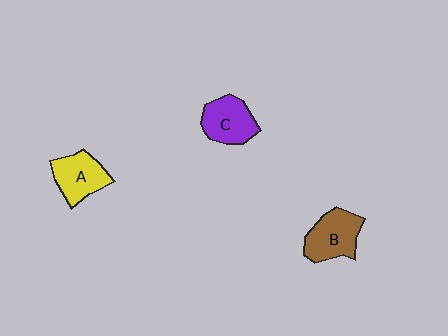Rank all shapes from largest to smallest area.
From largest to smallest: B (brown), C (purple), A (yellow).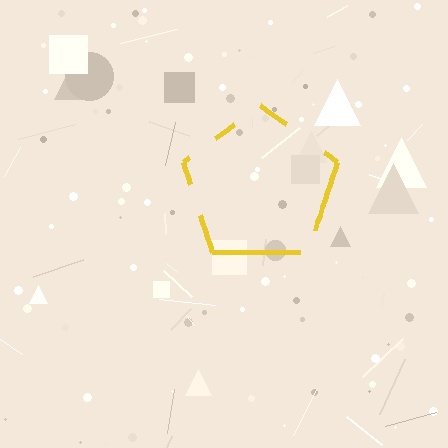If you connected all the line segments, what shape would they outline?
They would outline a pentagon.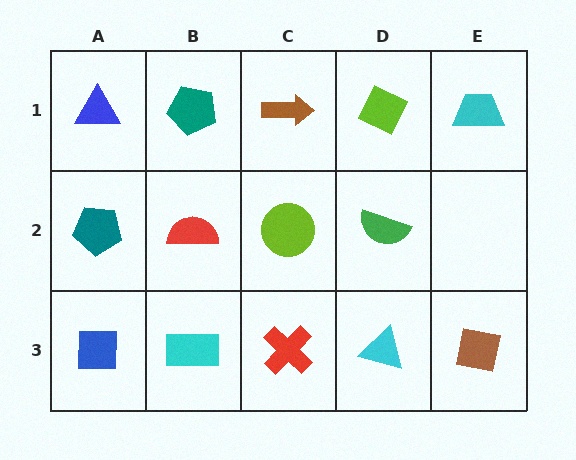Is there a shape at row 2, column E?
No, that cell is empty.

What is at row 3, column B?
A cyan rectangle.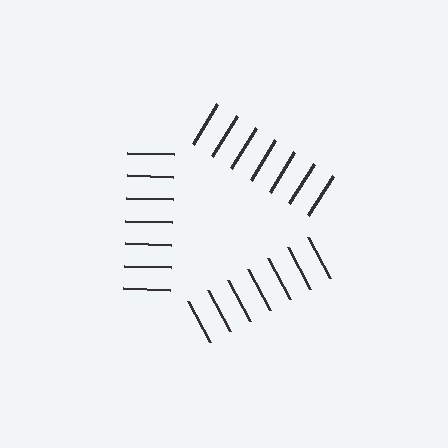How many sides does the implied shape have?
3 sides — the line-ends trace a triangle.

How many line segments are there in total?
21 — 7 along each of the 3 edges.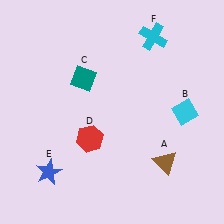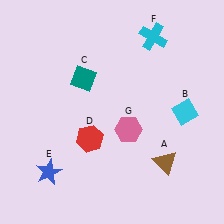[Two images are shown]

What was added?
A pink hexagon (G) was added in Image 2.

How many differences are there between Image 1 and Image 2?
There is 1 difference between the two images.